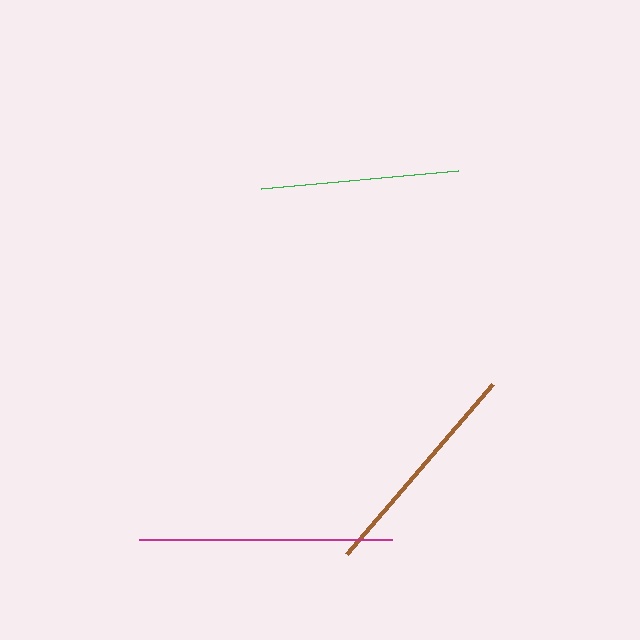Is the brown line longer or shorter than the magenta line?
The magenta line is longer than the brown line.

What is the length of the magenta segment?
The magenta segment is approximately 253 pixels long.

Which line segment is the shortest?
The green line is the shortest at approximately 198 pixels.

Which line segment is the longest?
The magenta line is the longest at approximately 253 pixels.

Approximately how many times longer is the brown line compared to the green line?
The brown line is approximately 1.1 times the length of the green line.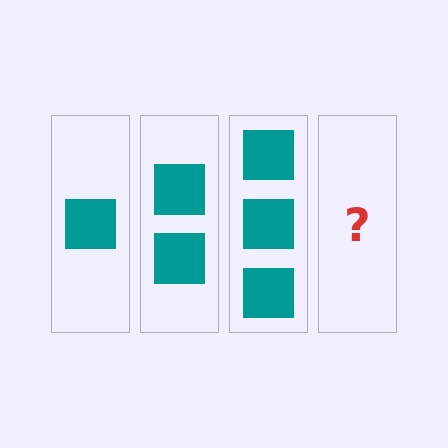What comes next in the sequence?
The next element should be 4 squares.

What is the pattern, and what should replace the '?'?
The pattern is that each step adds one more square. The '?' should be 4 squares.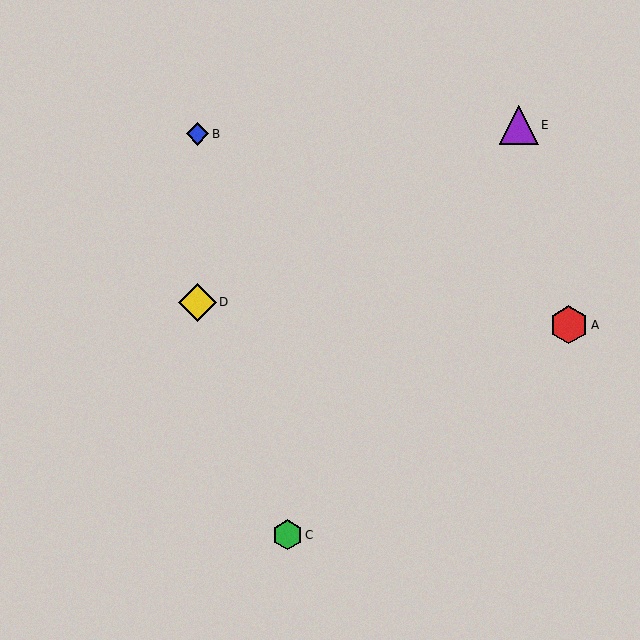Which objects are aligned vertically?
Objects B, D are aligned vertically.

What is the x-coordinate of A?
Object A is at x≈569.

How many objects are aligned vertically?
2 objects (B, D) are aligned vertically.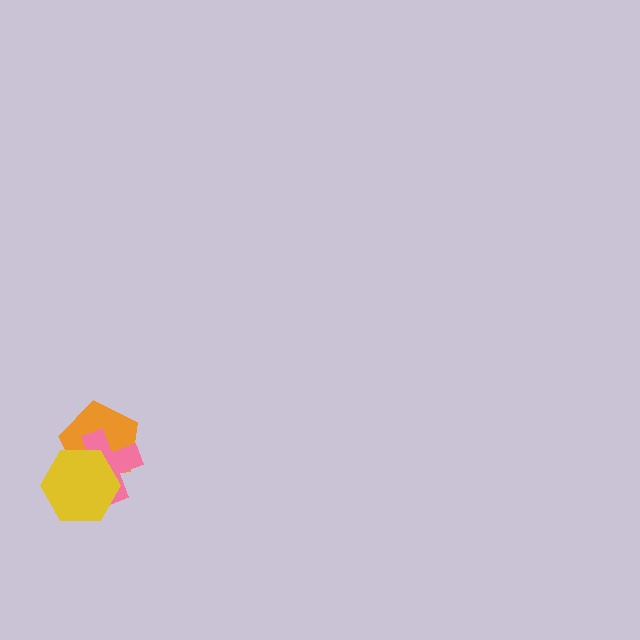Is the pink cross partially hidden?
Yes, it is partially covered by another shape.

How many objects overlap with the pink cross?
2 objects overlap with the pink cross.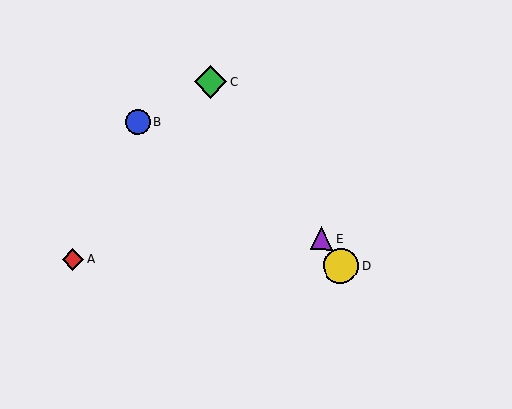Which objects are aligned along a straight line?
Objects C, D, E are aligned along a straight line.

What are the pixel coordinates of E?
Object E is at (322, 238).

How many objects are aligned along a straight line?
3 objects (C, D, E) are aligned along a straight line.